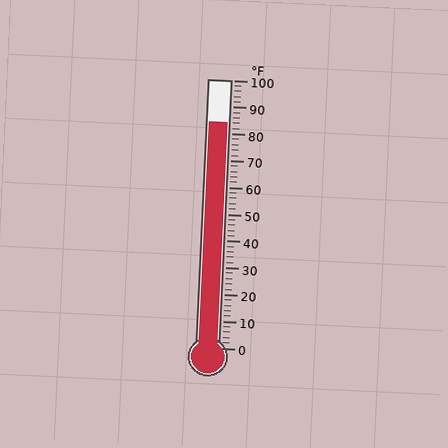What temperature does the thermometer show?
The thermometer shows approximately 84°F.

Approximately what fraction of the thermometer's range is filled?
The thermometer is filled to approximately 85% of its range.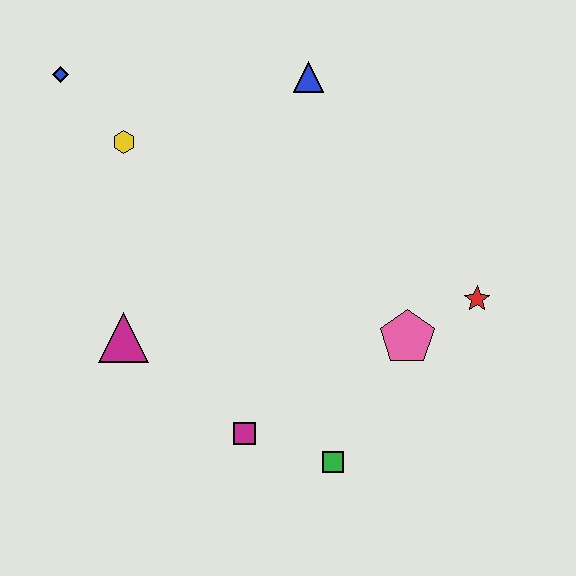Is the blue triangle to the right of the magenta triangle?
Yes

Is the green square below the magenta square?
Yes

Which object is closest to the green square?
The magenta square is closest to the green square.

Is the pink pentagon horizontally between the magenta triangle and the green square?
No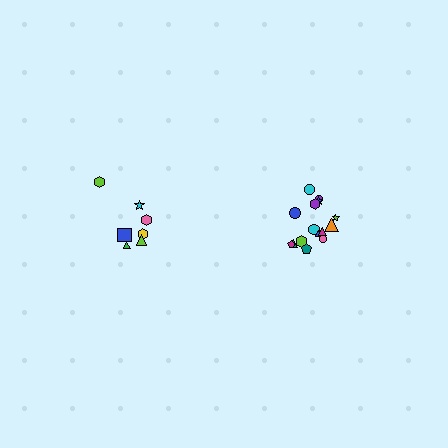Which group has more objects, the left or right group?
The right group.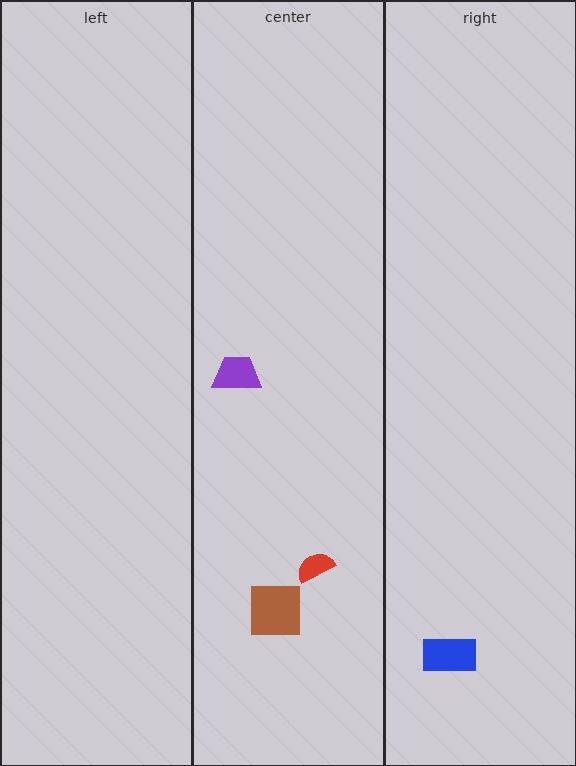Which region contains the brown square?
The center region.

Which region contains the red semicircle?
The center region.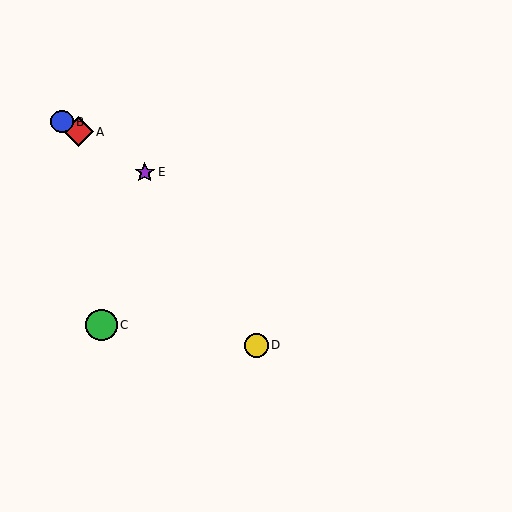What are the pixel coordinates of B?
Object B is at (62, 122).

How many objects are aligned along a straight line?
3 objects (A, B, E) are aligned along a straight line.